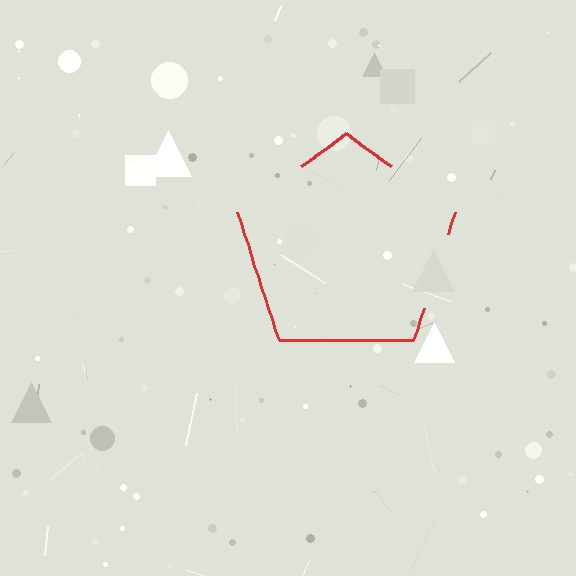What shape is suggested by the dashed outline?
The dashed outline suggests a pentagon.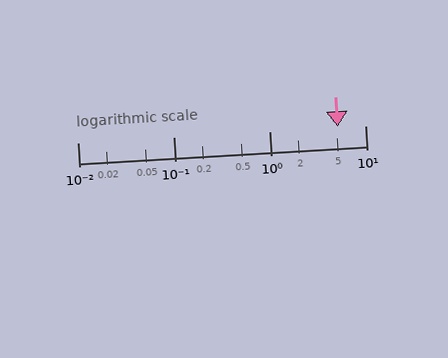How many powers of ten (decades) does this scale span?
The scale spans 3 decades, from 0.01 to 10.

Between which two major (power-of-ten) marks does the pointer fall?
The pointer is between 1 and 10.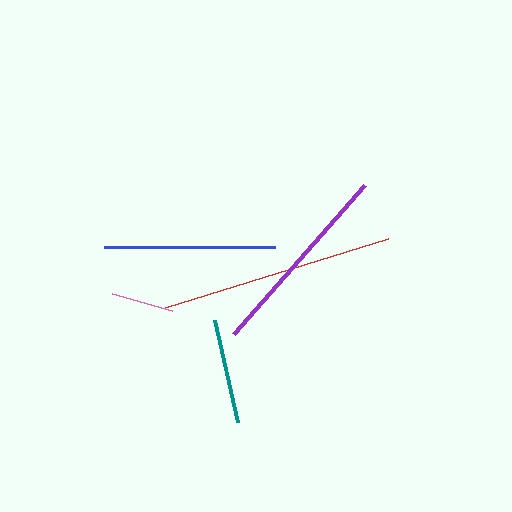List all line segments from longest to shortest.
From longest to shortest: red, purple, blue, teal, pink.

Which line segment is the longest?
The red line is the longest at approximately 233 pixels.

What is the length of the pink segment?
The pink segment is approximately 63 pixels long.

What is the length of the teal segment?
The teal segment is approximately 104 pixels long.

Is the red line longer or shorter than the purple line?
The red line is longer than the purple line.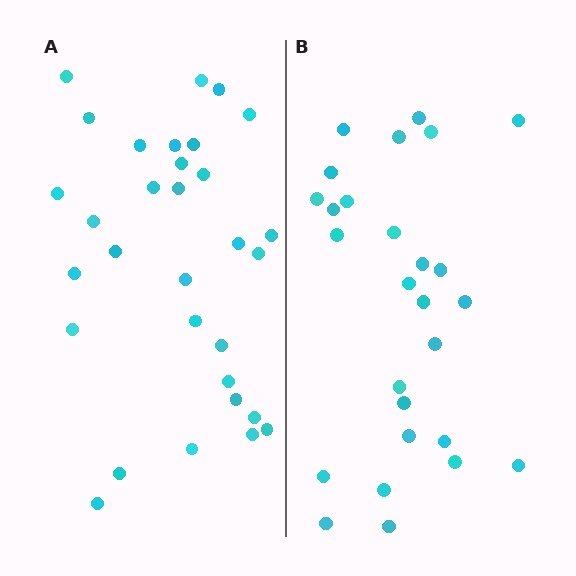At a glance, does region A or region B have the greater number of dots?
Region A (the left region) has more dots.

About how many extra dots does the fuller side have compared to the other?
Region A has about 4 more dots than region B.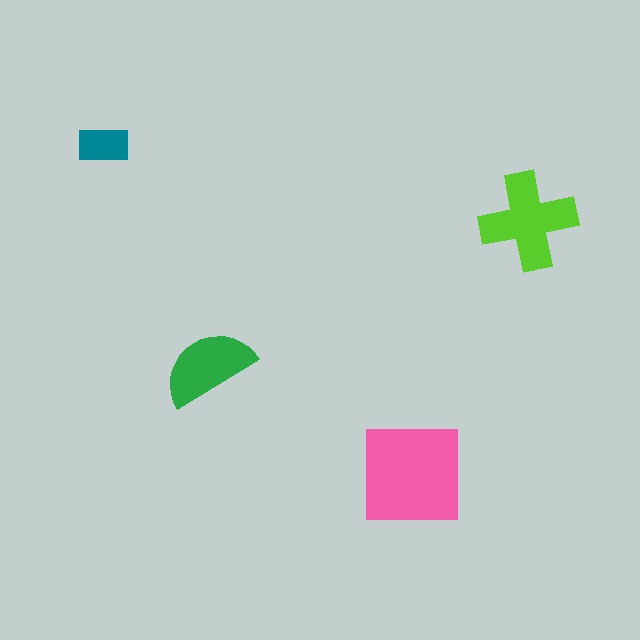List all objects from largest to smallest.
The pink square, the lime cross, the green semicircle, the teal rectangle.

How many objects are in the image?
There are 4 objects in the image.